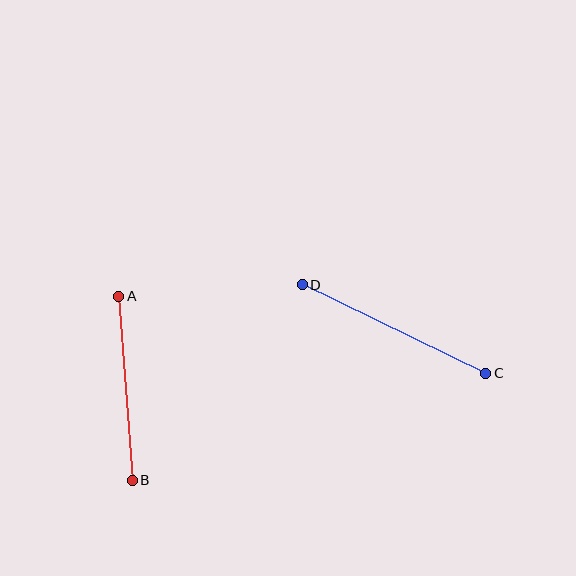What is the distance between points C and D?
The distance is approximately 204 pixels.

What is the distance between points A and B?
The distance is approximately 184 pixels.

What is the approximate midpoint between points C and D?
The midpoint is at approximately (394, 329) pixels.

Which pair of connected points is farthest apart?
Points C and D are farthest apart.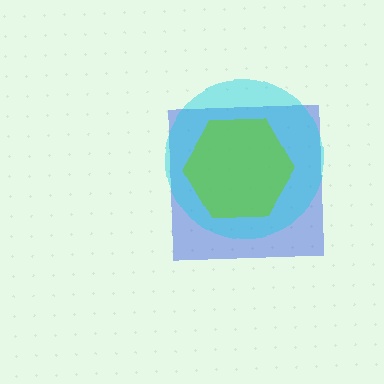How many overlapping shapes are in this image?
There are 3 overlapping shapes in the image.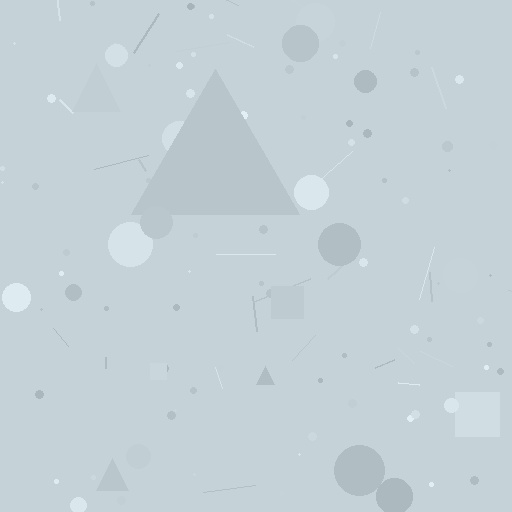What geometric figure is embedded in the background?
A triangle is embedded in the background.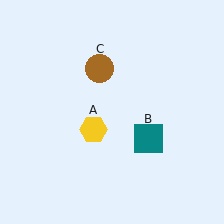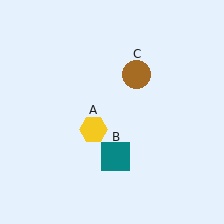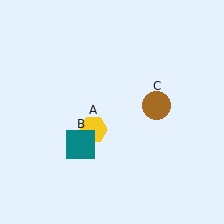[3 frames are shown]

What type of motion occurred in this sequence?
The teal square (object B), brown circle (object C) rotated clockwise around the center of the scene.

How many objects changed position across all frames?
2 objects changed position: teal square (object B), brown circle (object C).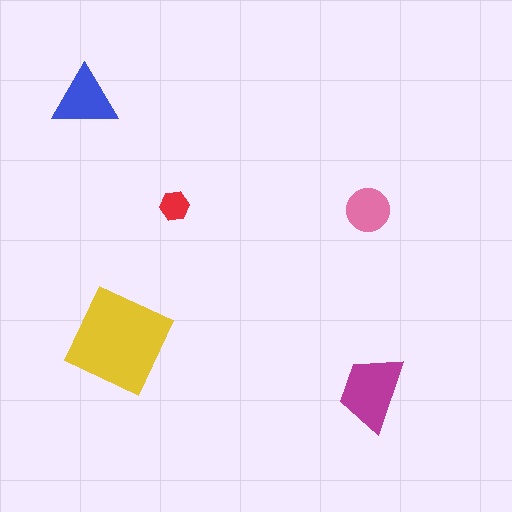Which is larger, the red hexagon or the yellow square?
The yellow square.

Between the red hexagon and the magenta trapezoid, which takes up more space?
The magenta trapezoid.